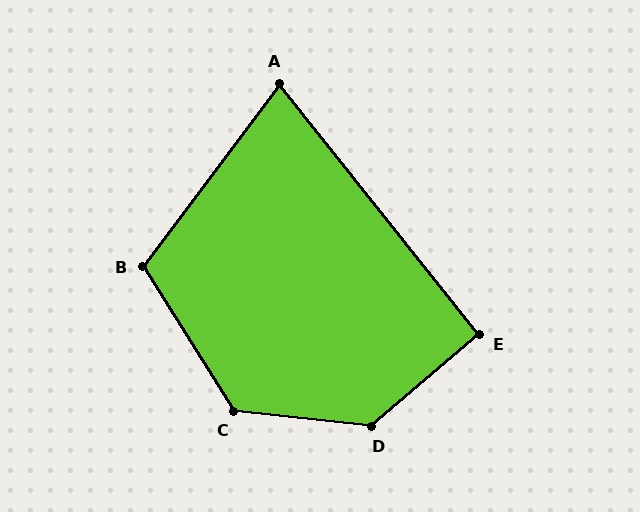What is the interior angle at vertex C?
Approximately 128 degrees (obtuse).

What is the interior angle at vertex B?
Approximately 111 degrees (obtuse).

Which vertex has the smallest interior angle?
A, at approximately 75 degrees.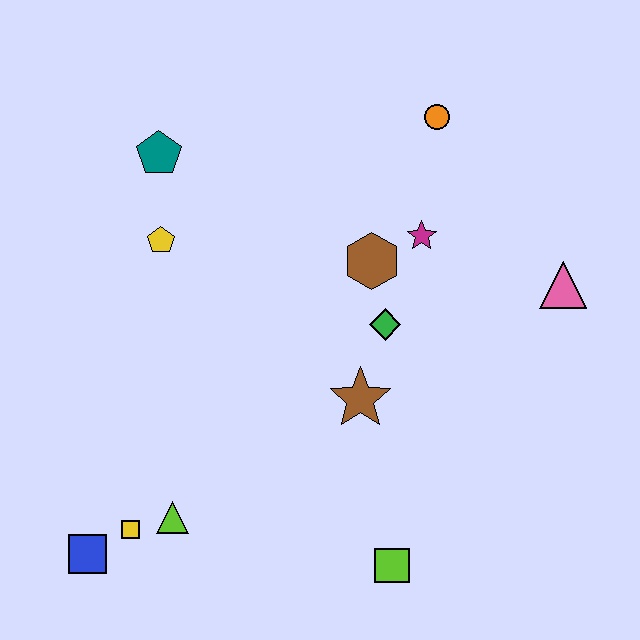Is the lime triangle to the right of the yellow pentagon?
Yes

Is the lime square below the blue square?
Yes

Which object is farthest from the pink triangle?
The blue square is farthest from the pink triangle.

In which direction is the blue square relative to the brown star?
The blue square is to the left of the brown star.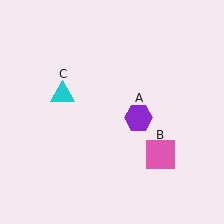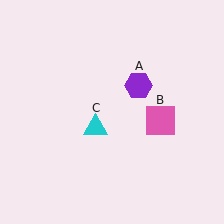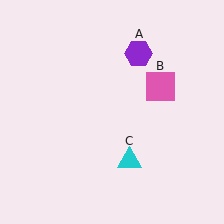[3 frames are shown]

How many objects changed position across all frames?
3 objects changed position: purple hexagon (object A), pink square (object B), cyan triangle (object C).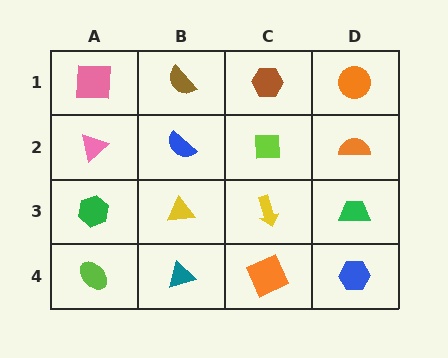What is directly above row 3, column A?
A pink triangle.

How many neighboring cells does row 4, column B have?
3.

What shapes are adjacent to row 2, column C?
A brown hexagon (row 1, column C), a yellow arrow (row 3, column C), a blue semicircle (row 2, column B), an orange semicircle (row 2, column D).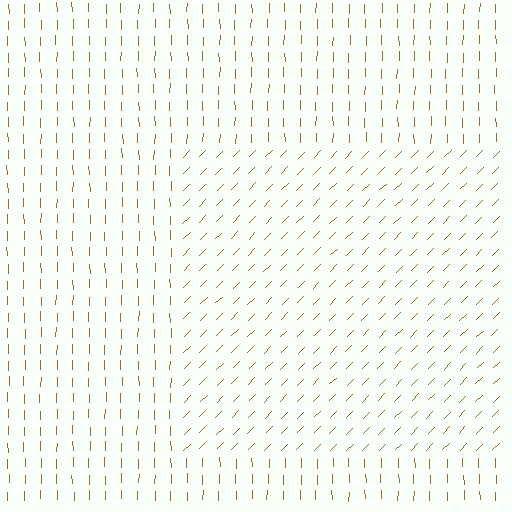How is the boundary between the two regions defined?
The boundary is defined purely by a change in line orientation (approximately 45 degrees difference). All lines are the same color and thickness.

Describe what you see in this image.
The image is filled with small brown line segments. A rectangle region in the image has lines oriented differently from the surrounding lines, creating a visible texture boundary.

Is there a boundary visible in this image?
Yes, there is a texture boundary formed by a change in line orientation.